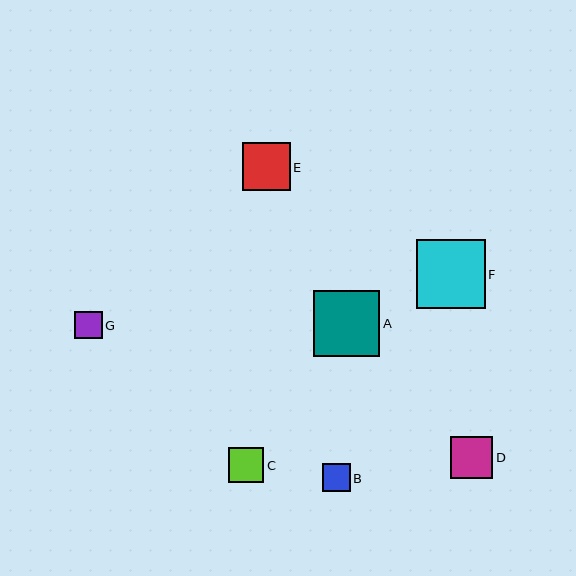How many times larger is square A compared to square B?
Square A is approximately 2.4 times the size of square B.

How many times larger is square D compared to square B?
Square D is approximately 1.5 times the size of square B.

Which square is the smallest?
Square G is the smallest with a size of approximately 27 pixels.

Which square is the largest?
Square F is the largest with a size of approximately 69 pixels.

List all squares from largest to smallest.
From largest to smallest: F, A, E, D, C, B, G.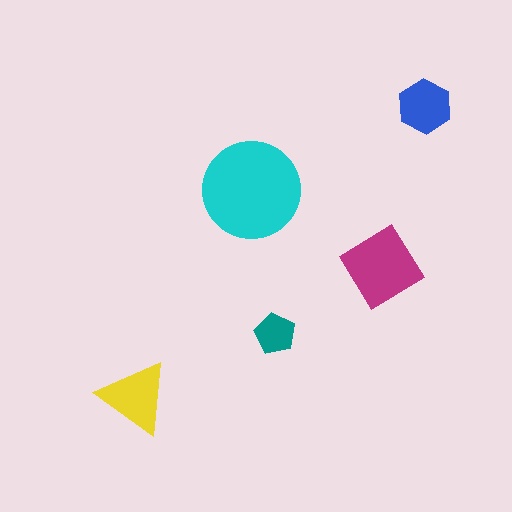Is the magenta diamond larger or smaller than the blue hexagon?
Larger.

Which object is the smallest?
The teal pentagon.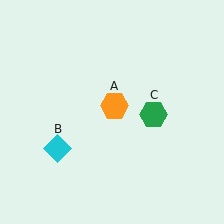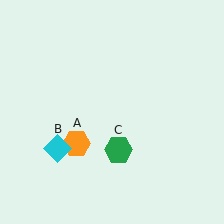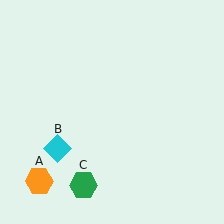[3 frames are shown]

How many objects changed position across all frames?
2 objects changed position: orange hexagon (object A), green hexagon (object C).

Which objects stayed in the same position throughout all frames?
Cyan diamond (object B) remained stationary.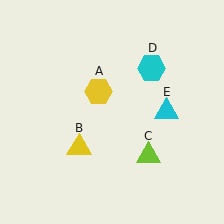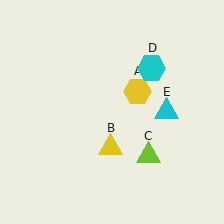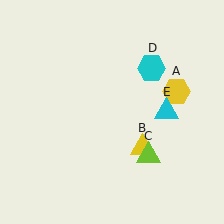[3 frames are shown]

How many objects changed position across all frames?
2 objects changed position: yellow hexagon (object A), yellow triangle (object B).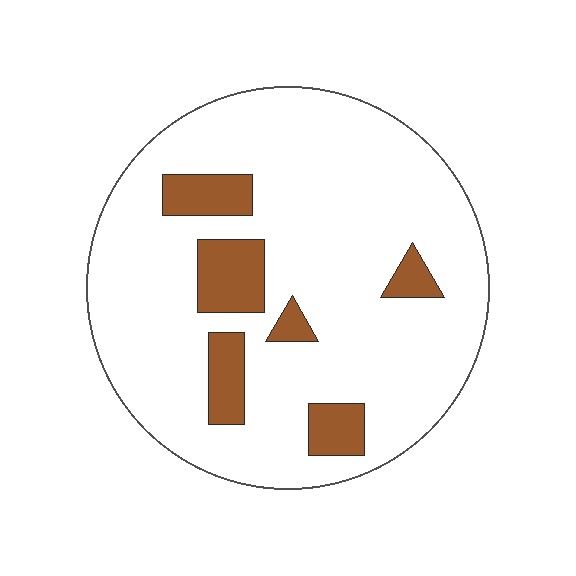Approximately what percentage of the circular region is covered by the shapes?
Approximately 15%.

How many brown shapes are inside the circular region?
6.